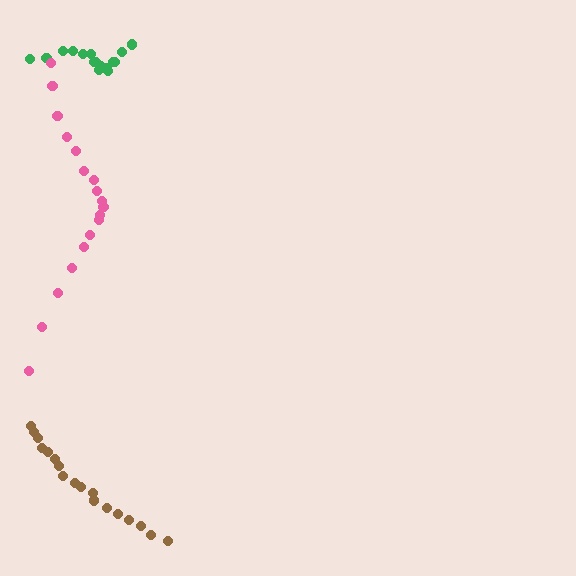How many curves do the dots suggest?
There are 3 distinct paths.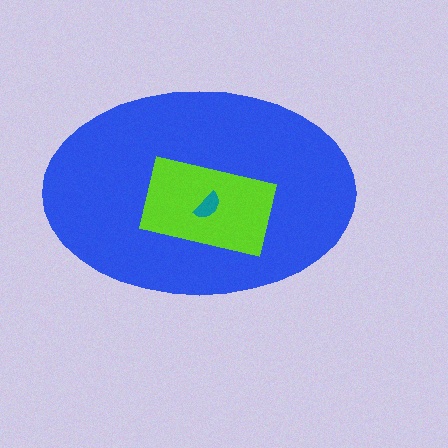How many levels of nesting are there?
3.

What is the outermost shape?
The blue ellipse.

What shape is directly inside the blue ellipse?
The lime rectangle.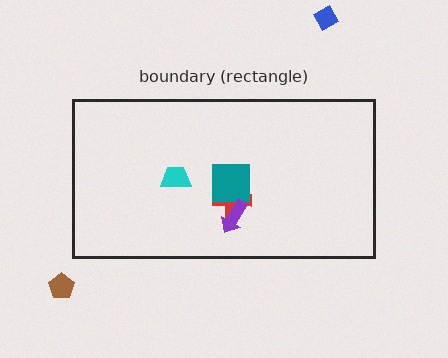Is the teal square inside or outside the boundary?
Inside.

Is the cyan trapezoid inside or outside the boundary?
Inside.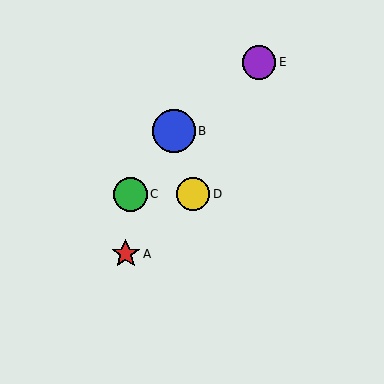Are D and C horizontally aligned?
Yes, both are at y≈194.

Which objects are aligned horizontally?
Objects C, D are aligned horizontally.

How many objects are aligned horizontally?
2 objects (C, D) are aligned horizontally.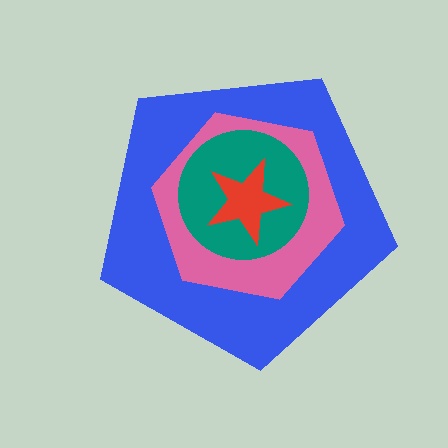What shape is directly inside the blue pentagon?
The pink hexagon.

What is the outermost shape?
The blue pentagon.